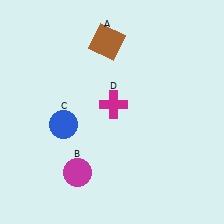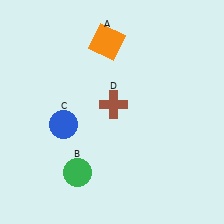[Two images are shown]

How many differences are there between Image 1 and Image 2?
There are 3 differences between the two images.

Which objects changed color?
A changed from brown to orange. B changed from magenta to green. D changed from magenta to brown.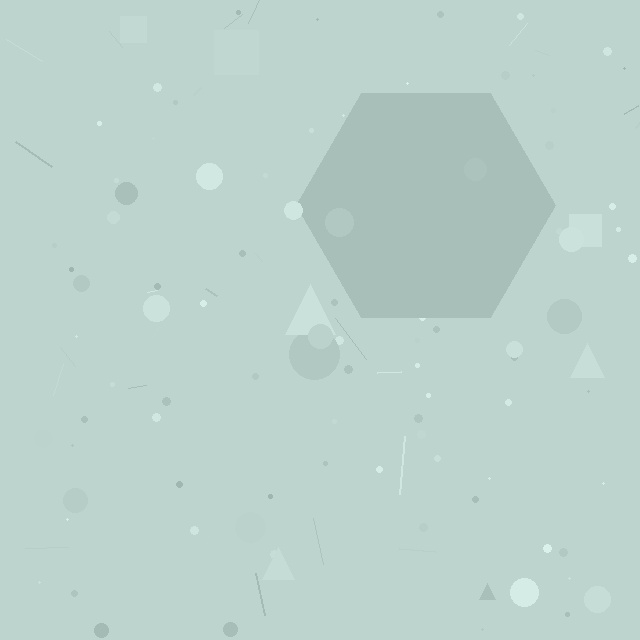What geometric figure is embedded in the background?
A hexagon is embedded in the background.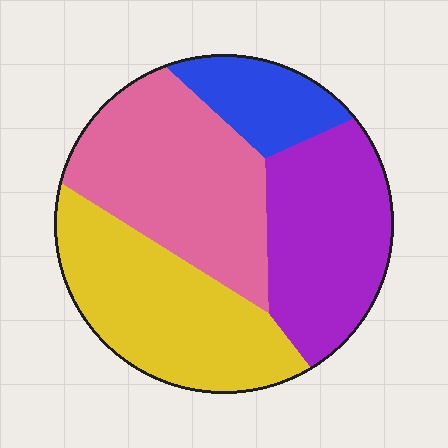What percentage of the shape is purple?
Purple takes up about one quarter (1/4) of the shape.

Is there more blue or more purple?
Purple.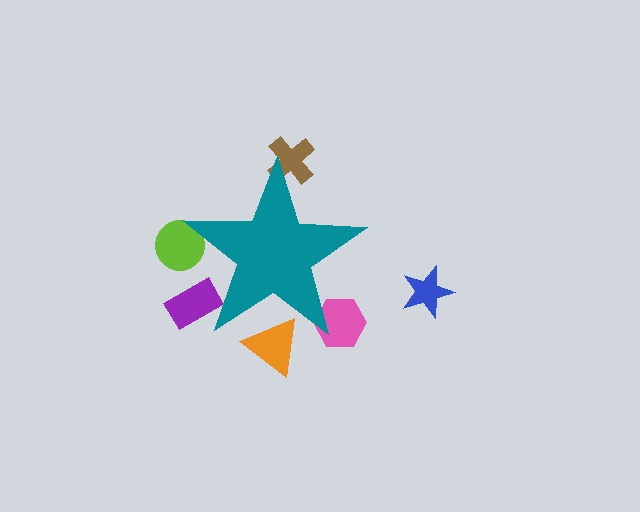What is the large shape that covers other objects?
A teal star.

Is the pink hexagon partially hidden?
Yes, the pink hexagon is partially hidden behind the teal star.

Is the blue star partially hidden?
No, the blue star is fully visible.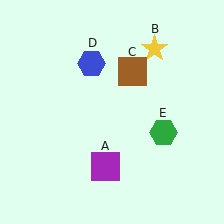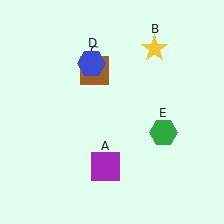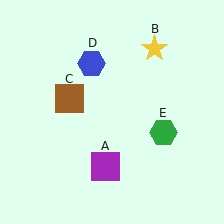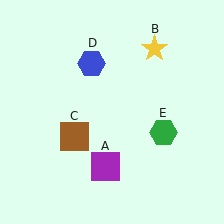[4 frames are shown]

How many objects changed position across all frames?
1 object changed position: brown square (object C).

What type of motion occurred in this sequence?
The brown square (object C) rotated counterclockwise around the center of the scene.